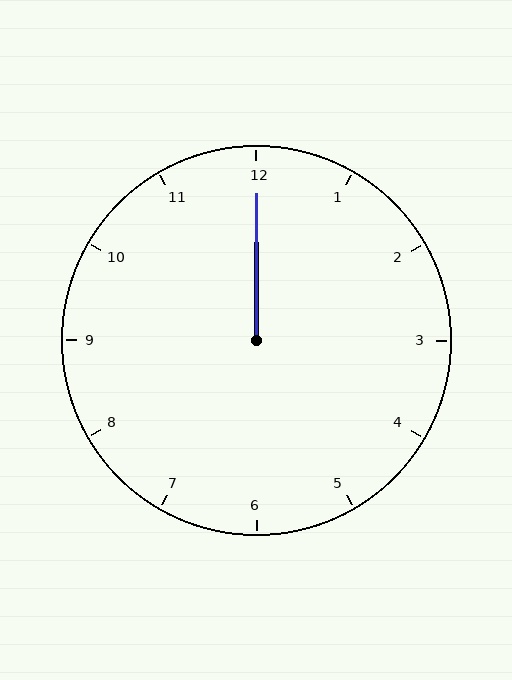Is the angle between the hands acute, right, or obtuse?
It is acute.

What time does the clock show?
12:00.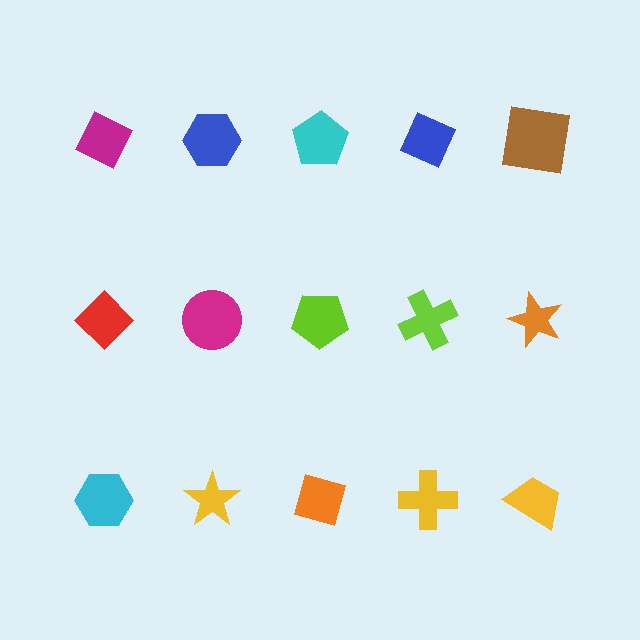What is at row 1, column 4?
A blue diamond.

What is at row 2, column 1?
A red diamond.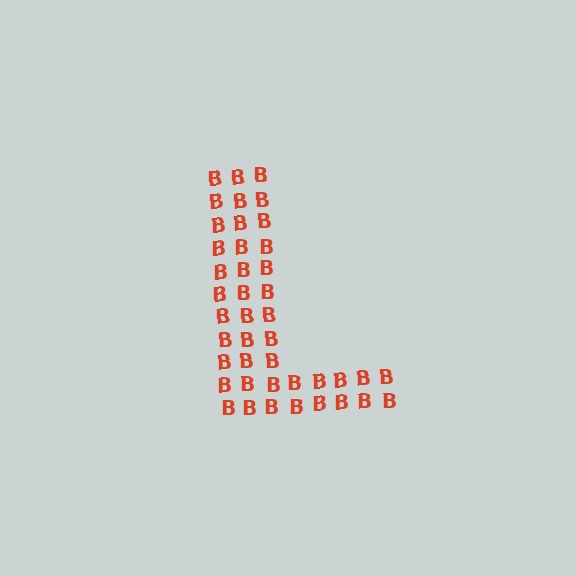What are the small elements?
The small elements are letter B's.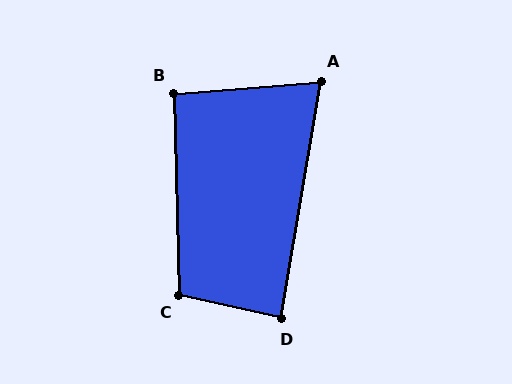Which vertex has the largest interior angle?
C, at approximately 104 degrees.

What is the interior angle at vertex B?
Approximately 93 degrees (approximately right).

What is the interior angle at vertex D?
Approximately 87 degrees (approximately right).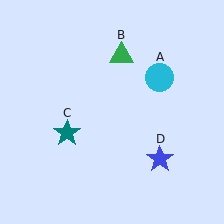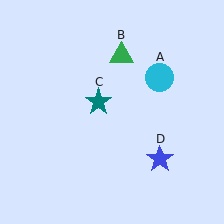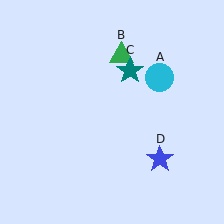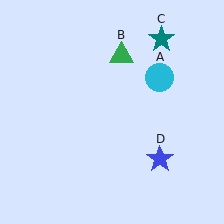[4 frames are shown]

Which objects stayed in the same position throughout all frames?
Cyan circle (object A) and green triangle (object B) and blue star (object D) remained stationary.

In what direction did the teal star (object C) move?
The teal star (object C) moved up and to the right.